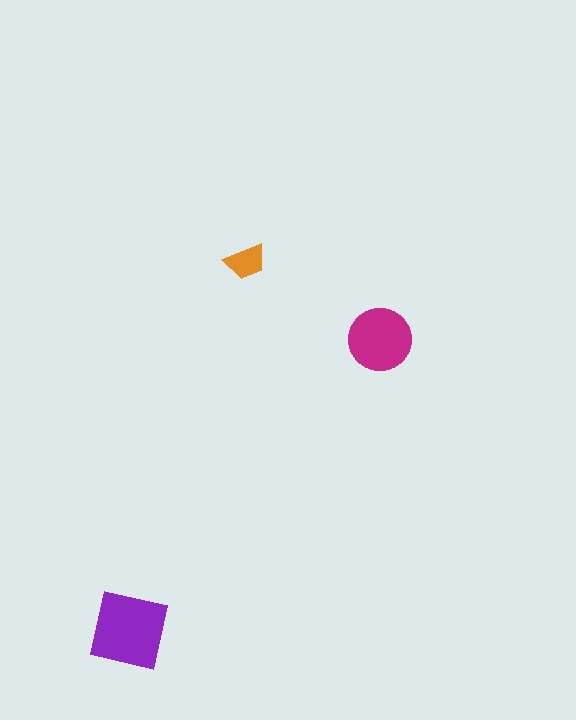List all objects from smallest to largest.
The orange trapezoid, the magenta circle, the purple square.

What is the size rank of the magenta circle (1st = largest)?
2nd.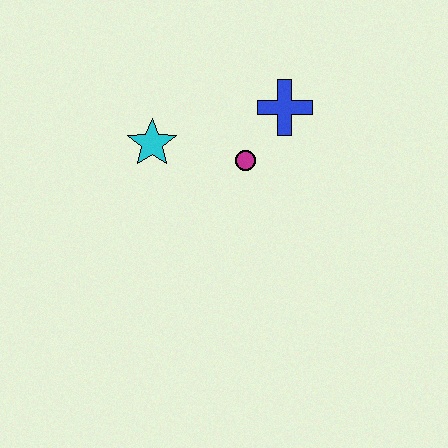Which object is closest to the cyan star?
The magenta circle is closest to the cyan star.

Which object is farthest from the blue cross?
The cyan star is farthest from the blue cross.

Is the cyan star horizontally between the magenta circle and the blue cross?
No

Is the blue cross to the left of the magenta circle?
No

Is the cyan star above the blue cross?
No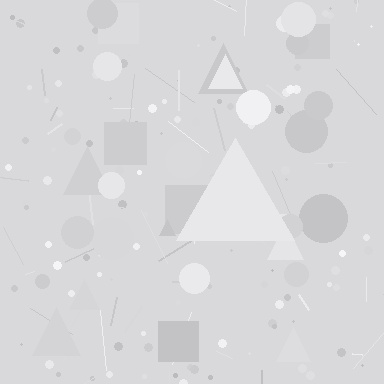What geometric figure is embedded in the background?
A triangle is embedded in the background.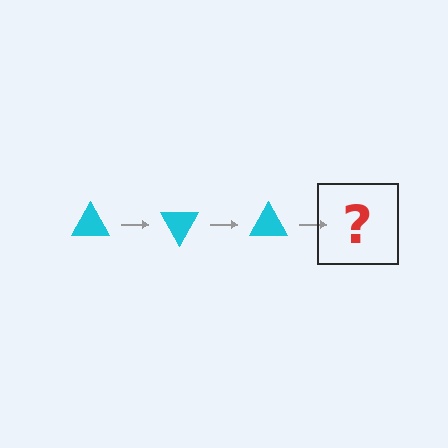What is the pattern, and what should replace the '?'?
The pattern is that the triangle rotates 60 degrees each step. The '?' should be a cyan triangle rotated 180 degrees.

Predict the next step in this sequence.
The next step is a cyan triangle rotated 180 degrees.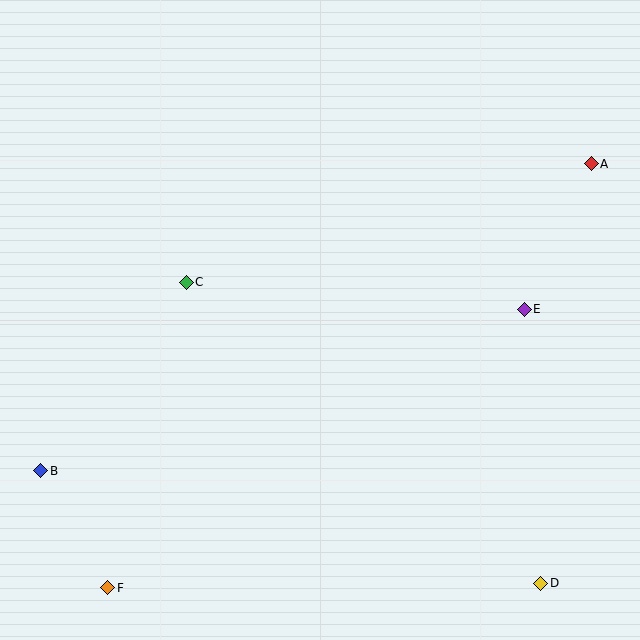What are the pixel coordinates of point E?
Point E is at (524, 309).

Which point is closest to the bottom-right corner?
Point D is closest to the bottom-right corner.